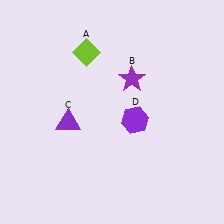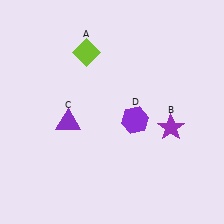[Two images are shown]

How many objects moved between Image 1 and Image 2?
1 object moved between the two images.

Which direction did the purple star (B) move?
The purple star (B) moved down.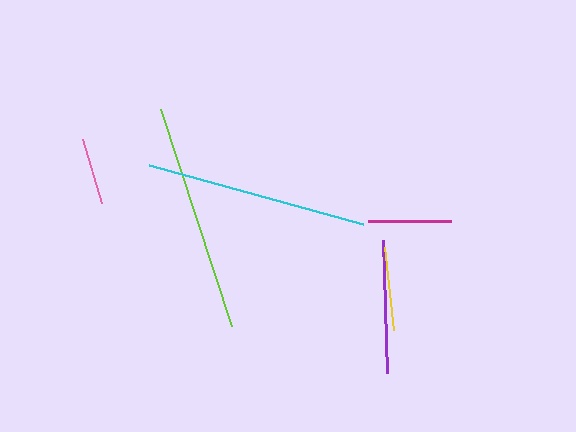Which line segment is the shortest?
The pink line is the shortest at approximately 67 pixels.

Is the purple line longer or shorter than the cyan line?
The cyan line is longer than the purple line.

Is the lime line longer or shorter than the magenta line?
The lime line is longer than the magenta line.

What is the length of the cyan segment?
The cyan segment is approximately 223 pixels long.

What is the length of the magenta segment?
The magenta segment is approximately 82 pixels long.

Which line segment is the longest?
The lime line is the longest at approximately 228 pixels.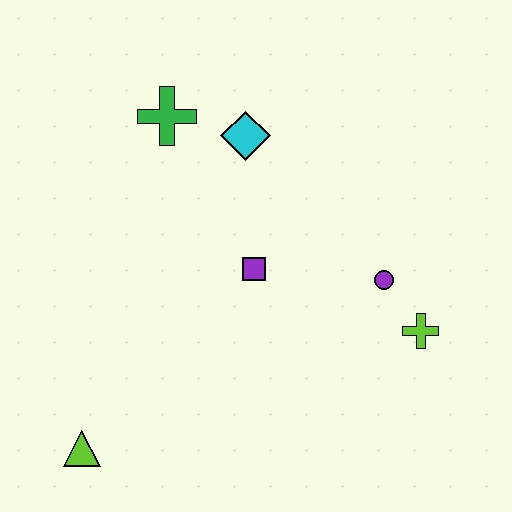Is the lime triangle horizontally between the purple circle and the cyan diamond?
No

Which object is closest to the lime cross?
The purple circle is closest to the lime cross.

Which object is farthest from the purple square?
The lime triangle is farthest from the purple square.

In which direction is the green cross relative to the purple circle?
The green cross is to the left of the purple circle.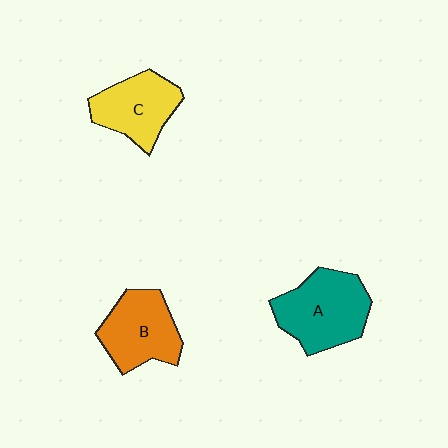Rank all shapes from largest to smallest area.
From largest to smallest: A (teal), B (orange), C (yellow).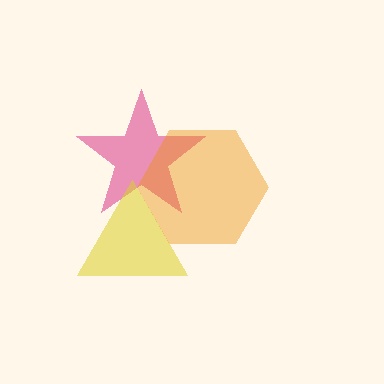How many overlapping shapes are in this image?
There are 3 overlapping shapes in the image.